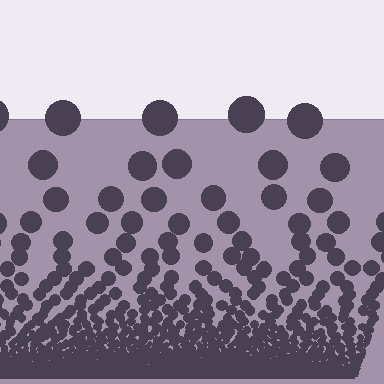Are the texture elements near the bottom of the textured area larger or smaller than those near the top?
Smaller. The gradient is inverted — elements near the bottom are smaller and denser.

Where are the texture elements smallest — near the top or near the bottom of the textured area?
Near the bottom.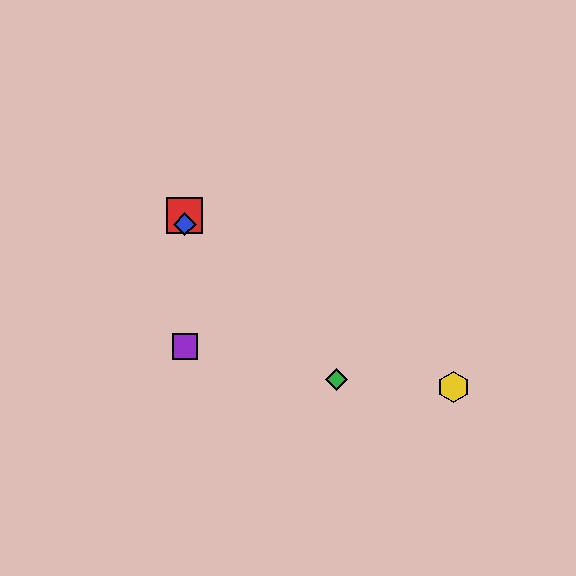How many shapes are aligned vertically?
3 shapes (the red square, the blue diamond, the purple square) are aligned vertically.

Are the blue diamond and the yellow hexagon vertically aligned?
No, the blue diamond is at x≈185 and the yellow hexagon is at x≈453.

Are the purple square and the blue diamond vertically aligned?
Yes, both are at x≈185.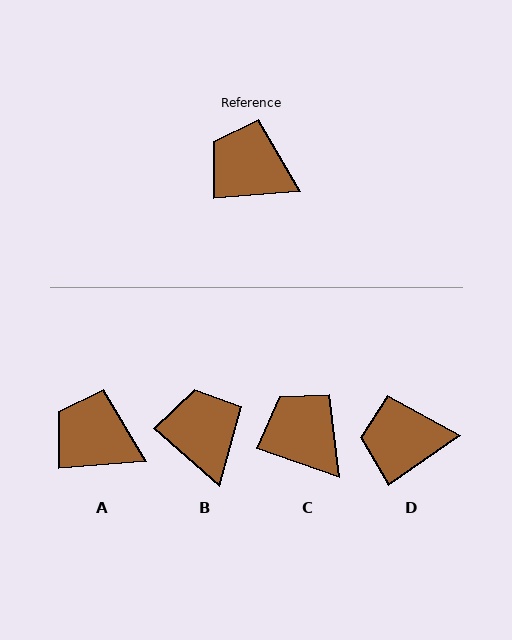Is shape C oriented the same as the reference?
No, it is off by about 24 degrees.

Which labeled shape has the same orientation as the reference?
A.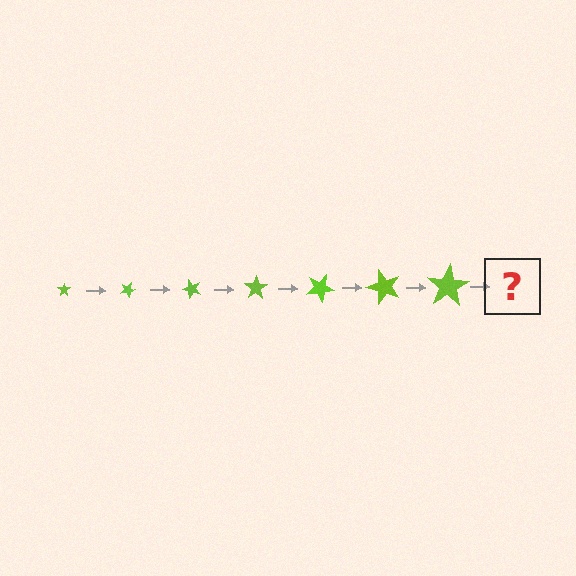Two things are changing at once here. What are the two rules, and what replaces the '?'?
The two rules are that the star grows larger each step and it rotates 25 degrees each step. The '?' should be a star, larger than the previous one and rotated 175 degrees from the start.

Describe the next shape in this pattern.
It should be a star, larger than the previous one and rotated 175 degrees from the start.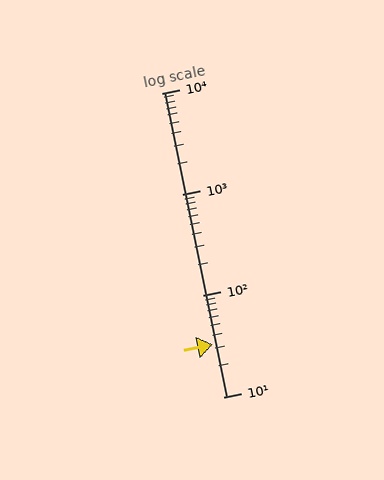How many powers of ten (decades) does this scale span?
The scale spans 3 decades, from 10 to 10000.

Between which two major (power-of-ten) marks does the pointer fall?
The pointer is between 10 and 100.